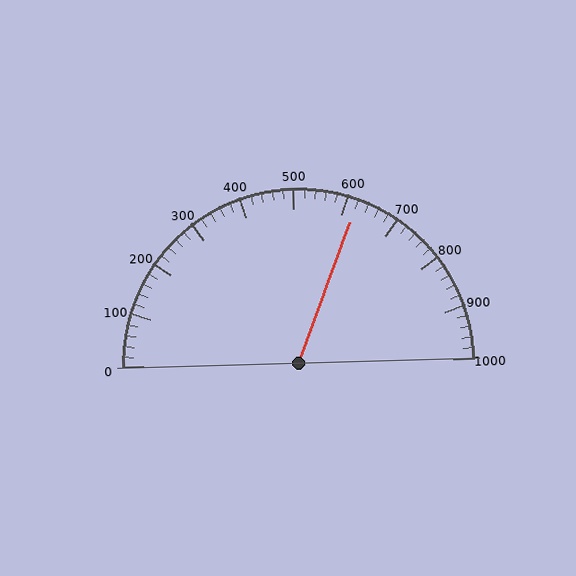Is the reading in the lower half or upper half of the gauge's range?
The reading is in the upper half of the range (0 to 1000).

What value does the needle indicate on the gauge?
The needle indicates approximately 620.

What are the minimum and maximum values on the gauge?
The gauge ranges from 0 to 1000.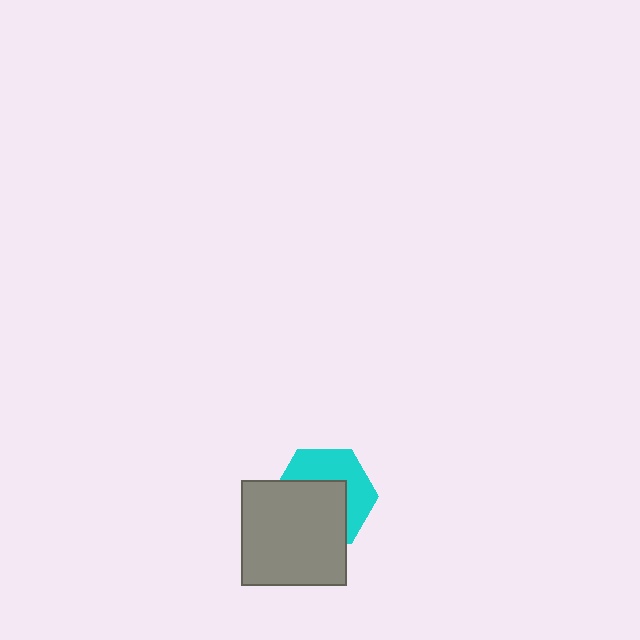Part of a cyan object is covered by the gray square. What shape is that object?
It is a hexagon.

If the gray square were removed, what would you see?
You would see the complete cyan hexagon.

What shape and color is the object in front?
The object in front is a gray square.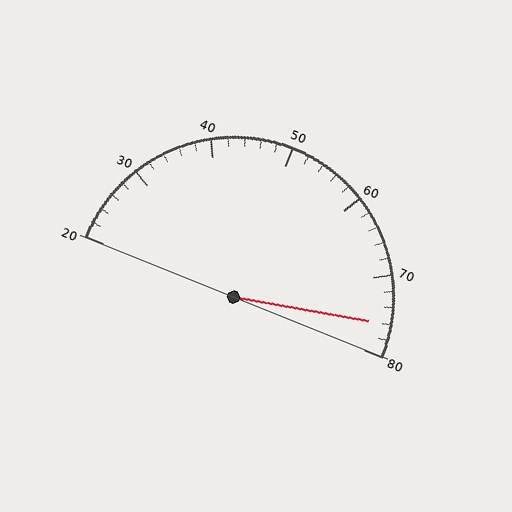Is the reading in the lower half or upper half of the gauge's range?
The reading is in the upper half of the range (20 to 80).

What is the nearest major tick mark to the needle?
The nearest major tick mark is 80.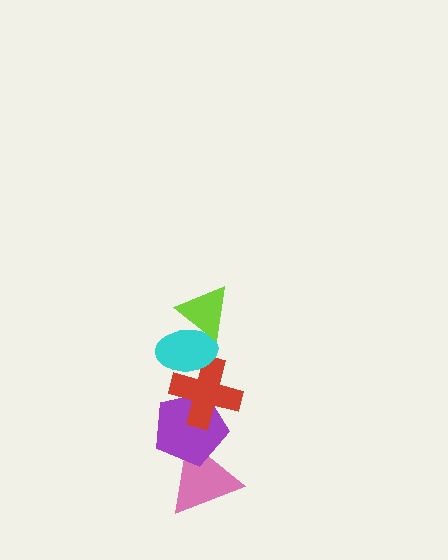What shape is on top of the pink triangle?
The purple pentagon is on top of the pink triangle.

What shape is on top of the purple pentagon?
The red cross is on top of the purple pentagon.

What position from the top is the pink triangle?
The pink triangle is 5th from the top.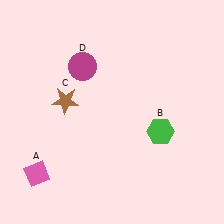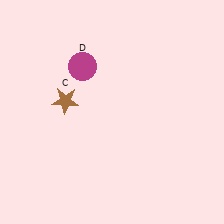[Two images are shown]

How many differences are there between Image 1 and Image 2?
There are 2 differences between the two images.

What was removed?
The pink diamond (A), the green hexagon (B) were removed in Image 2.